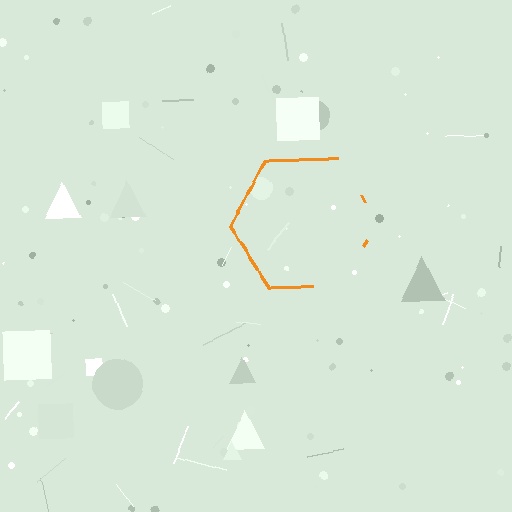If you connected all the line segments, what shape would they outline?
They would outline a hexagon.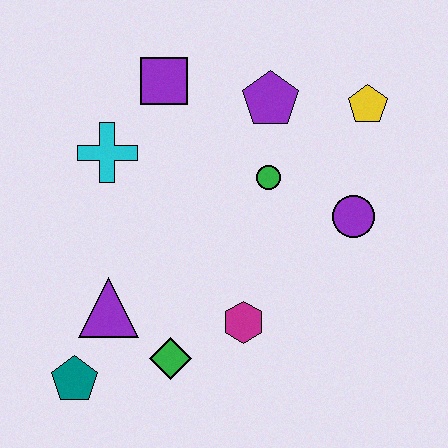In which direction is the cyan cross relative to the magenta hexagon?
The cyan cross is above the magenta hexagon.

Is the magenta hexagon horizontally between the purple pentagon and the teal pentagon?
Yes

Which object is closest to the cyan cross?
The purple square is closest to the cyan cross.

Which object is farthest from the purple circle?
The teal pentagon is farthest from the purple circle.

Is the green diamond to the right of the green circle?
No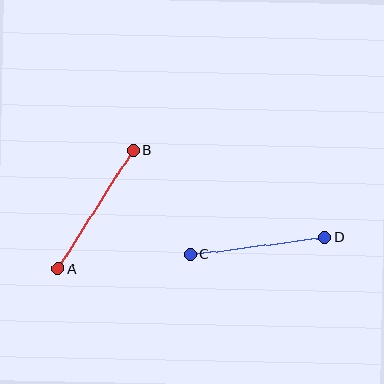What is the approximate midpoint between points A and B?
The midpoint is at approximately (96, 209) pixels.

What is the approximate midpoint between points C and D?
The midpoint is at approximately (257, 246) pixels.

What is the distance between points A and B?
The distance is approximately 140 pixels.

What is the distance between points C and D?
The distance is approximately 136 pixels.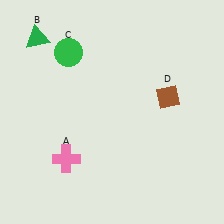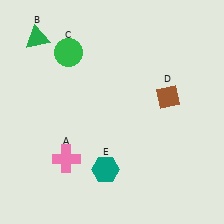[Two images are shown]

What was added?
A teal hexagon (E) was added in Image 2.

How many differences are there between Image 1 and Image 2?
There is 1 difference between the two images.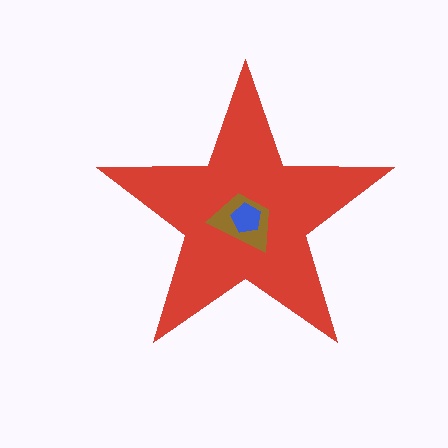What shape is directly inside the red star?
The brown trapezoid.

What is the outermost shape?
The red star.